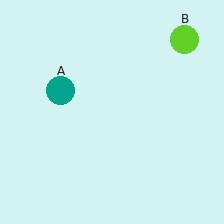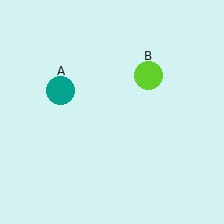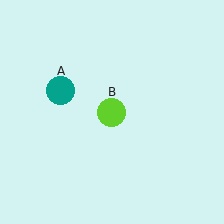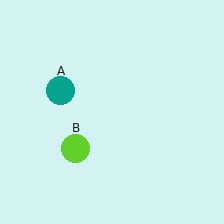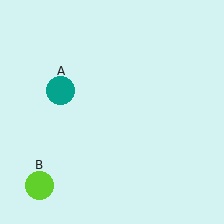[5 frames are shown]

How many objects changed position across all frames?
1 object changed position: lime circle (object B).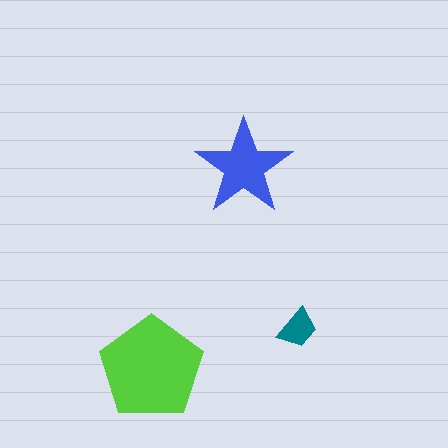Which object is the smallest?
The teal trapezoid.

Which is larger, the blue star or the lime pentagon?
The lime pentagon.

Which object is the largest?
The lime pentagon.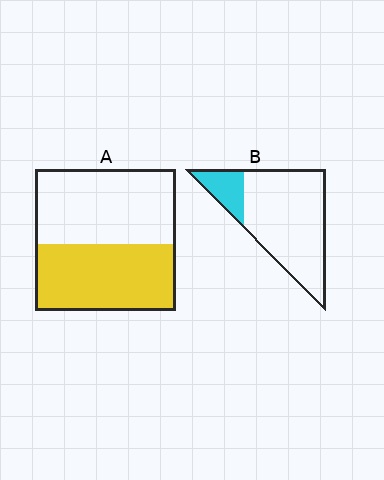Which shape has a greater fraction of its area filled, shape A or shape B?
Shape A.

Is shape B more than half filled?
No.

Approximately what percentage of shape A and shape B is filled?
A is approximately 45% and B is approximately 20%.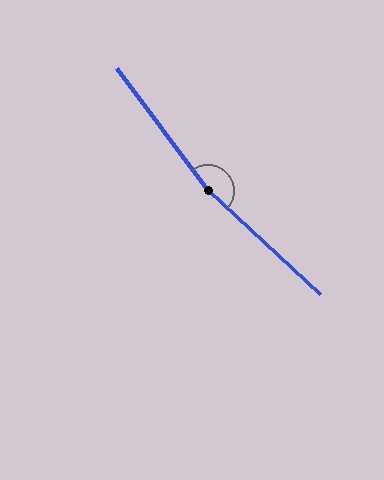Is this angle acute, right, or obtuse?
It is obtuse.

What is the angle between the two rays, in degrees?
Approximately 169 degrees.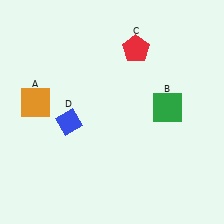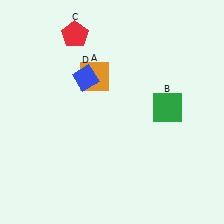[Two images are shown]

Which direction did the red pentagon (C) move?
The red pentagon (C) moved left.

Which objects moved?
The objects that moved are: the orange square (A), the red pentagon (C), the blue diamond (D).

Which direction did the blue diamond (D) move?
The blue diamond (D) moved up.